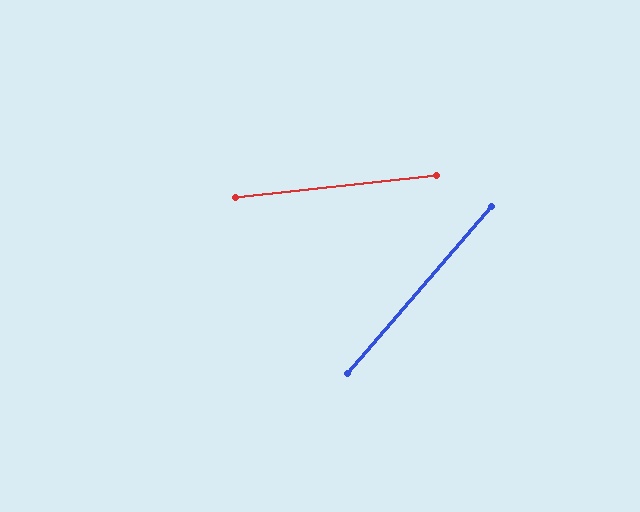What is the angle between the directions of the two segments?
Approximately 43 degrees.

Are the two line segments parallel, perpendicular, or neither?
Neither parallel nor perpendicular — they differ by about 43°.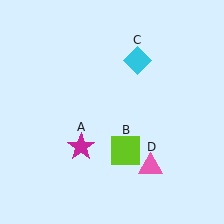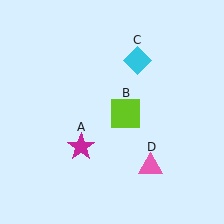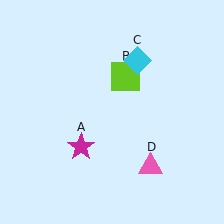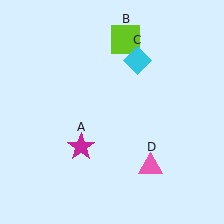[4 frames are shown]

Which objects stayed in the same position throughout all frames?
Magenta star (object A) and cyan diamond (object C) and pink triangle (object D) remained stationary.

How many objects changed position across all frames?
1 object changed position: lime square (object B).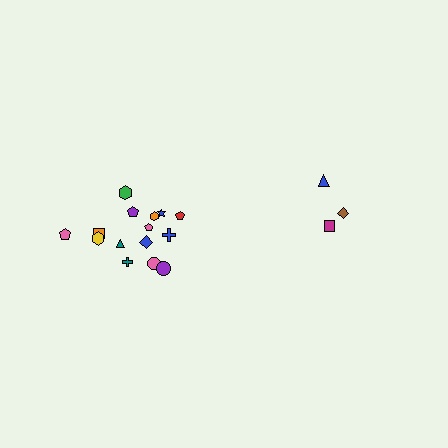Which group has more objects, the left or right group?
The left group.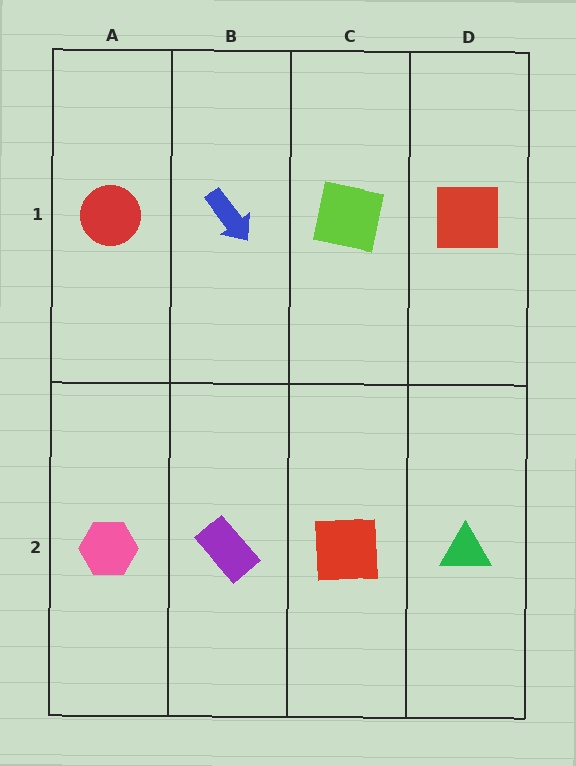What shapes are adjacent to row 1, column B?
A purple rectangle (row 2, column B), a red circle (row 1, column A), a lime square (row 1, column C).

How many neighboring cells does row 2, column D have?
2.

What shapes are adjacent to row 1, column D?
A green triangle (row 2, column D), a lime square (row 1, column C).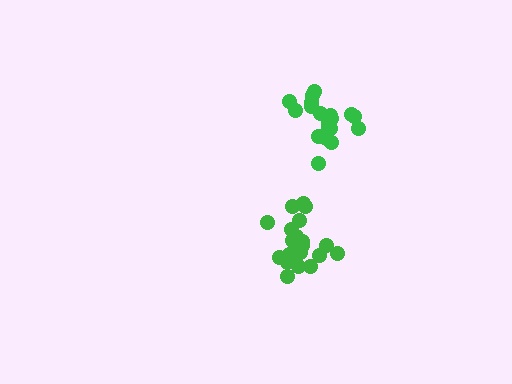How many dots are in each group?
Group 1: 21 dots, Group 2: 19 dots (40 total).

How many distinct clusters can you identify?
There are 2 distinct clusters.